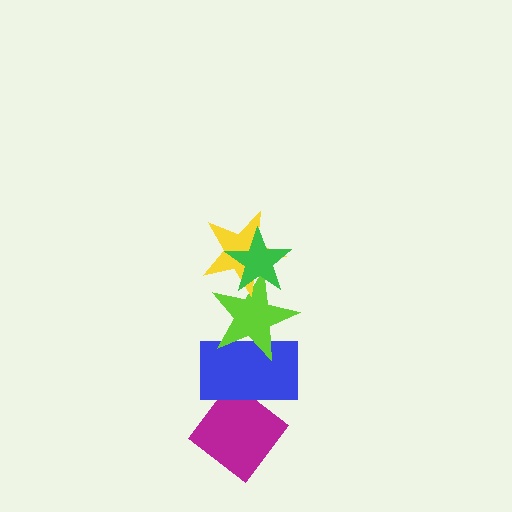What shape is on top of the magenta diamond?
The blue rectangle is on top of the magenta diamond.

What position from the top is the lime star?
The lime star is 3rd from the top.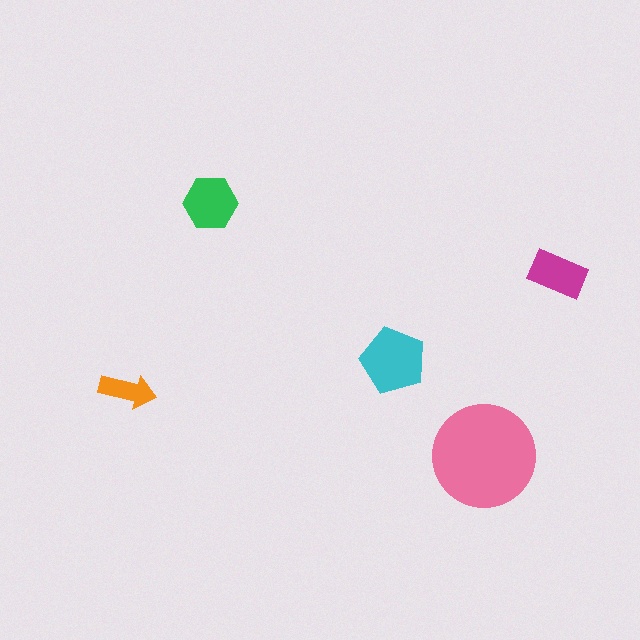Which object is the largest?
The pink circle.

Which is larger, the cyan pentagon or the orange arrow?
The cyan pentagon.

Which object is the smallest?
The orange arrow.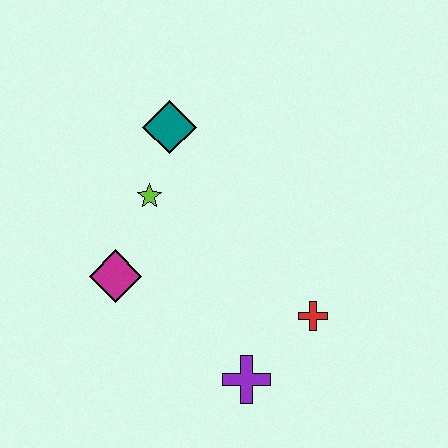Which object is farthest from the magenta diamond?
The red cross is farthest from the magenta diamond.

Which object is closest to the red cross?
The purple cross is closest to the red cross.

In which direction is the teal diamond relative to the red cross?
The teal diamond is above the red cross.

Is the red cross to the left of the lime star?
No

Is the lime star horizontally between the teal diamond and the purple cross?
No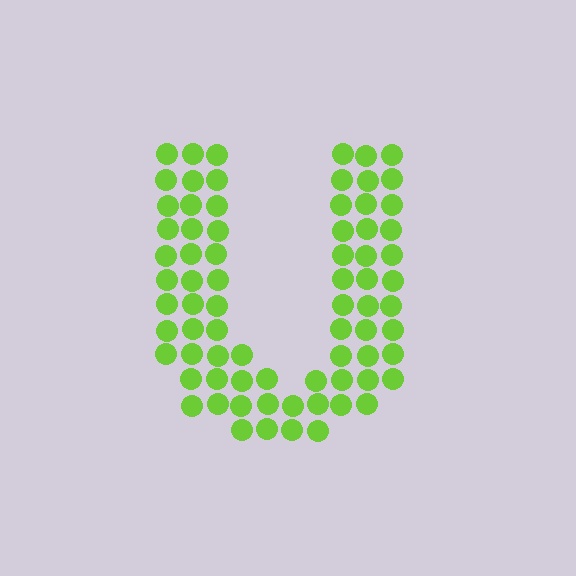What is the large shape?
The large shape is the letter U.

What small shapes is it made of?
It is made of small circles.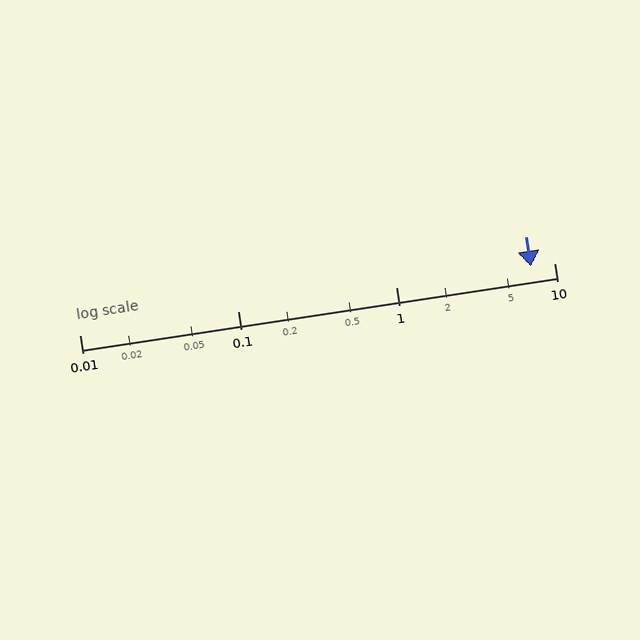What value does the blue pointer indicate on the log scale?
The pointer indicates approximately 7.1.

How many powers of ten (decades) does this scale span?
The scale spans 3 decades, from 0.01 to 10.